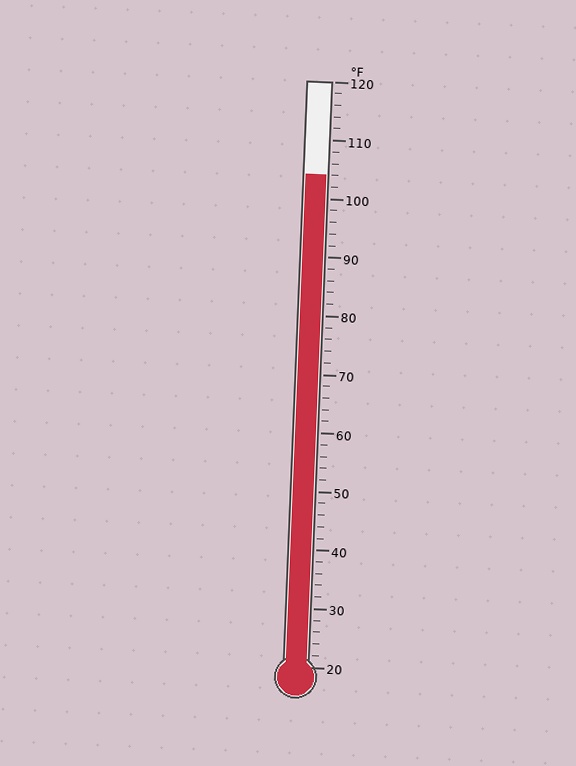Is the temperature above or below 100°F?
The temperature is above 100°F.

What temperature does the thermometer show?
The thermometer shows approximately 104°F.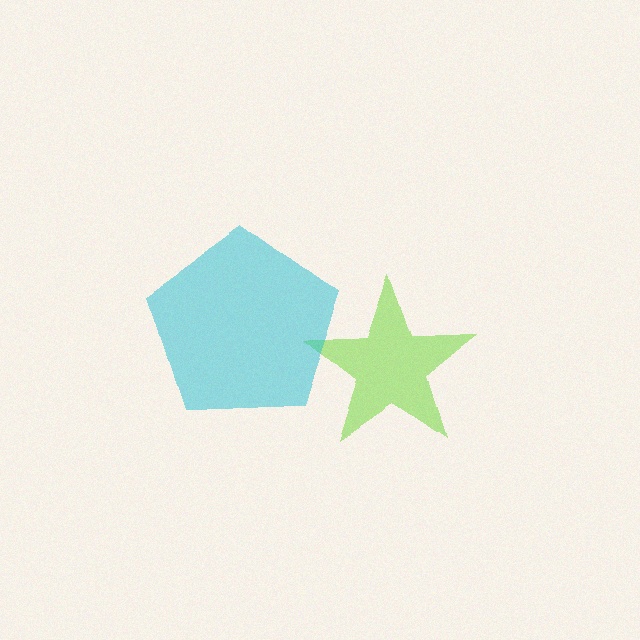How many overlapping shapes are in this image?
There are 2 overlapping shapes in the image.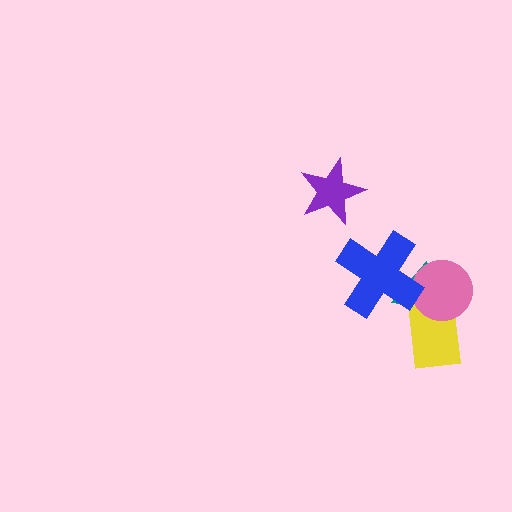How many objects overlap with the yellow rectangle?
2 objects overlap with the yellow rectangle.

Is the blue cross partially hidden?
No, no other shape covers it.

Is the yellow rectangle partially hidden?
Yes, it is partially covered by another shape.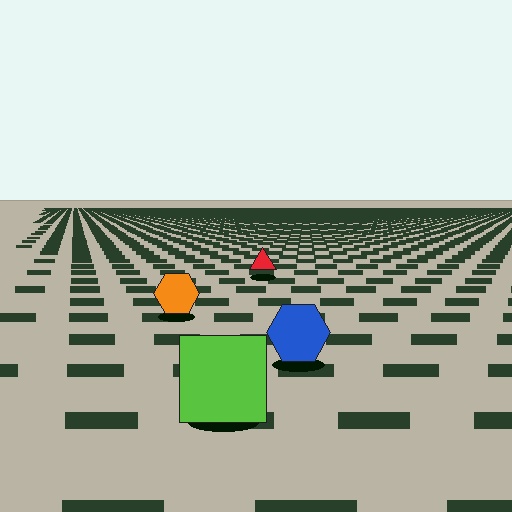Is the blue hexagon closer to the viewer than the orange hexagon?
Yes. The blue hexagon is closer — you can tell from the texture gradient: the ground texture is coarser near it.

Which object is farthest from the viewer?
The red triangle is farthest from the viewer. It appears smaller and the ground texture around it is denser.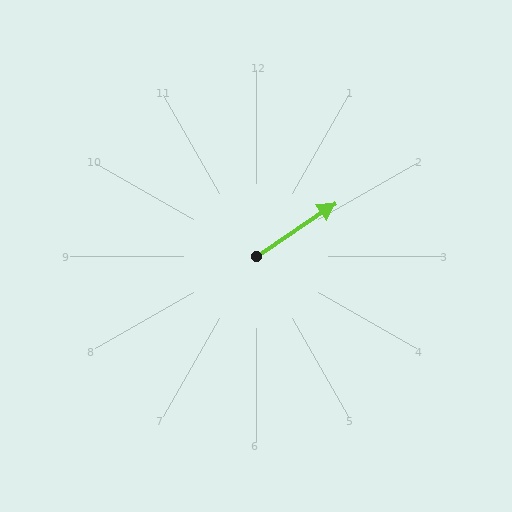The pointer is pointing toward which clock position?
Roughly 2 o'clock.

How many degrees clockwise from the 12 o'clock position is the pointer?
Approximately 56 degrees.